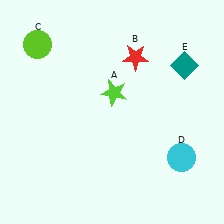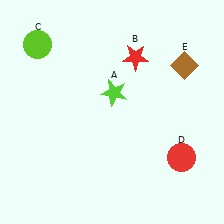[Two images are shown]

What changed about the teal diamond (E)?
In Image 1, E is teal. In Image 2, it changed to brown.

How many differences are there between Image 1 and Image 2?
There are 2 differences between the two images.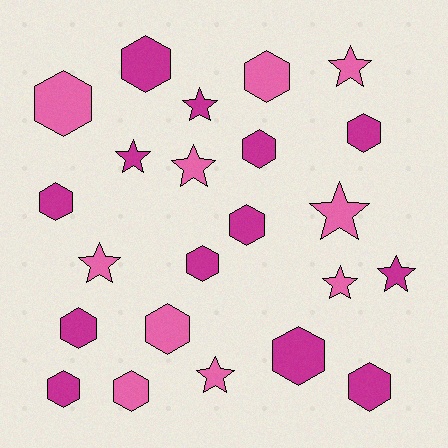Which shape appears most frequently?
Hexagon, with 14 objects.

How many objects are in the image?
There are 23 objects.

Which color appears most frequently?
Magenta, with 13 objects.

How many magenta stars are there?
There are 3 magenta stars.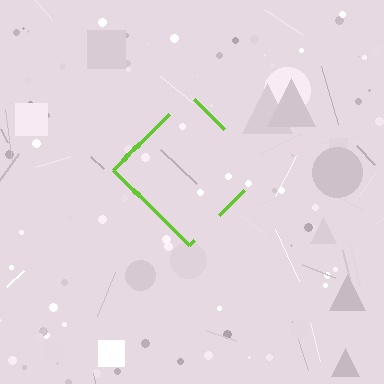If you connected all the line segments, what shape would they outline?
They would outline a diamond.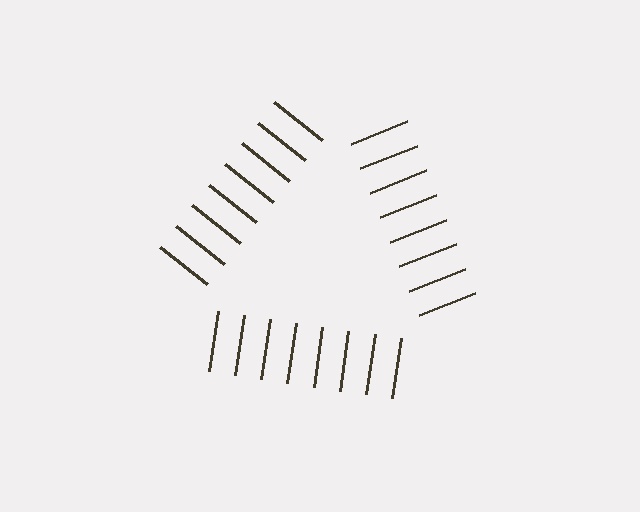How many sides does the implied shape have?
3 sides — the line-ends trace a triangle.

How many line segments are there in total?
24 — 8 along each of the 3 edges.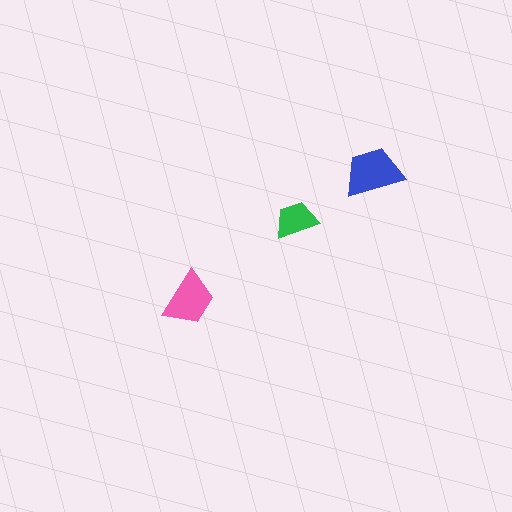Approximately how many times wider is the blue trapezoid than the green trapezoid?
About 1.5 times wider.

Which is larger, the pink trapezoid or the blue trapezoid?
The blue one.